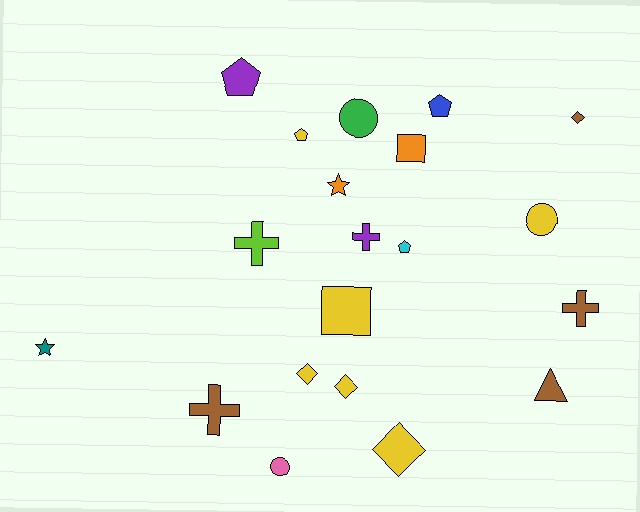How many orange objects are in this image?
There are 2 orange objects.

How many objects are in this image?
There are 20 objects.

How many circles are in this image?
There are 3 circles.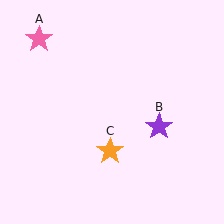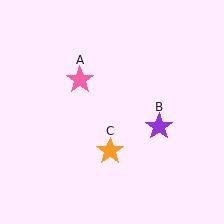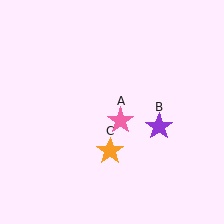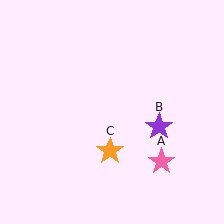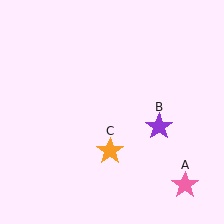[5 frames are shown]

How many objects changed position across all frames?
1 object changed position: pink star (object A).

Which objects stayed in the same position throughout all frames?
Purple star (object B) and orange star (object C) remained stationary.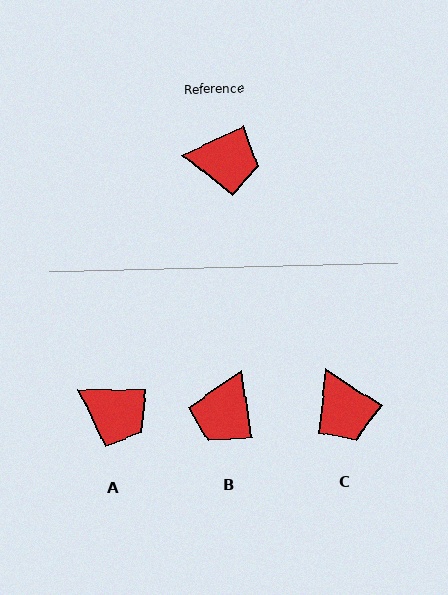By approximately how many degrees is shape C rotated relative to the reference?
Approximately 58 degrees clockwise.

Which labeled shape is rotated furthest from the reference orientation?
B, about 107 degrees away.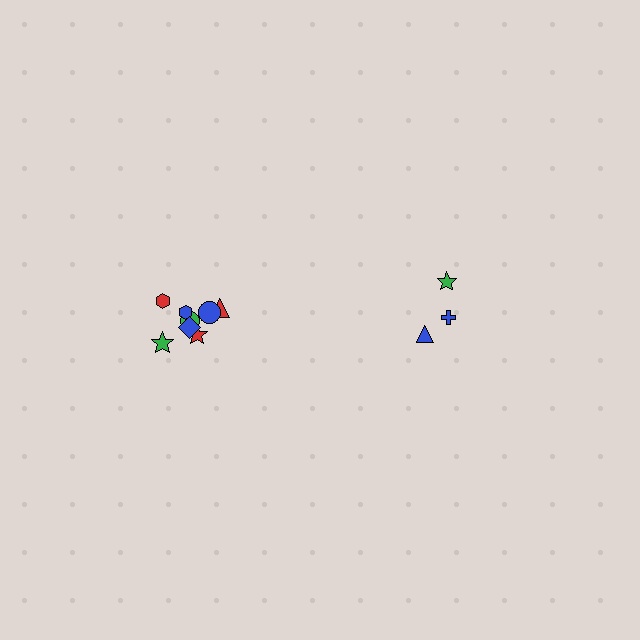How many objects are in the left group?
There are 8 objects.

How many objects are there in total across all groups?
There are 11 objects.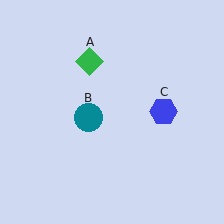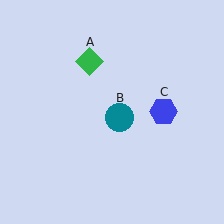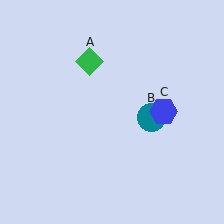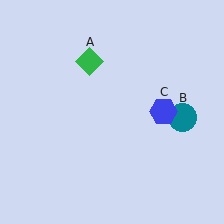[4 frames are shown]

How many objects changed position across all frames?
1 object changed position: teal circle (object B).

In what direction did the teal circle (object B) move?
The teal circle (object B) moved right.